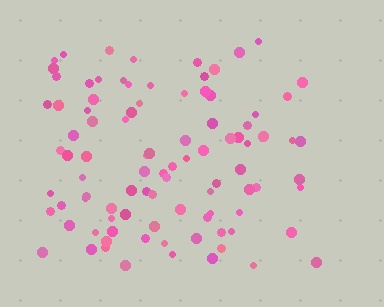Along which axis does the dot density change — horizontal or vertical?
Horizontal.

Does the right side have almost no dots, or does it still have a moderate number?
Still a moderate number, just noticeably fewer than the left.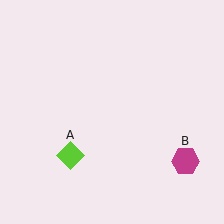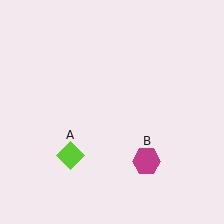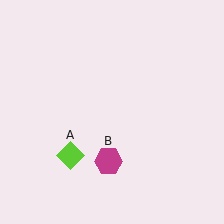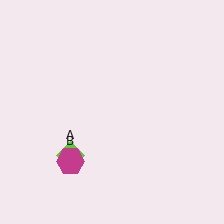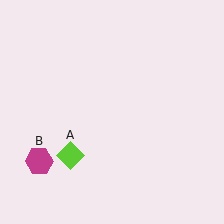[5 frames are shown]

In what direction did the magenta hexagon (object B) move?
The magenta hexagon (object B) moved left.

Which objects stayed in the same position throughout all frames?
Lime diamond (object A) remained stationary.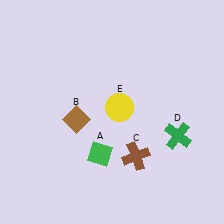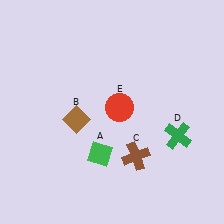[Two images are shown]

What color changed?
The circle (E) changed from yellow in Image 1 to red in Image 2.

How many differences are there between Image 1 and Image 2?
There is 1 difference between the two images.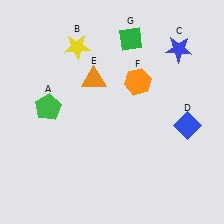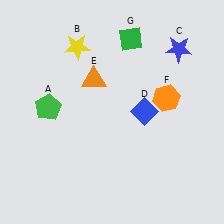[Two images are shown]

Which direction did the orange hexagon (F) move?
The orange hexagon (F) moved right.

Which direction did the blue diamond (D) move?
The blue diamond (D) moved left.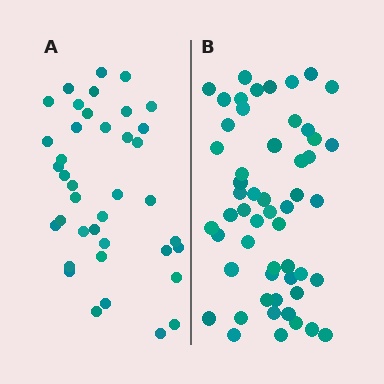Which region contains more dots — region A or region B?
Region B (the right region) has more dots.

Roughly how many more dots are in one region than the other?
Region B has approximately 15 more dots than region A.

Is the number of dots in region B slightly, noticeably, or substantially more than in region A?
Region B has noticeably more, but not dramatically so. The ratio is roughly 1.4 to 1.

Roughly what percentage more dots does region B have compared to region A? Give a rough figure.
About 40% more.